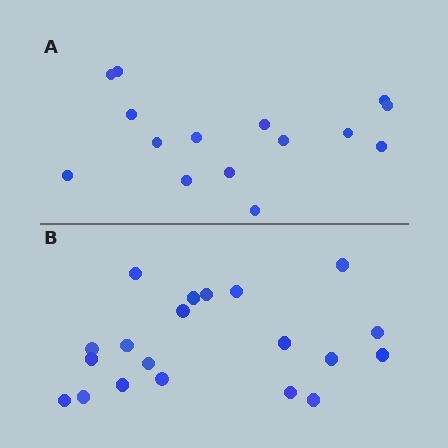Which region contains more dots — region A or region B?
Region B (the bottom region) has more dots.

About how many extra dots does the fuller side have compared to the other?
Region B has about 5 more dots than region A.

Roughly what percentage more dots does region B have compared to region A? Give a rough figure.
About 35% more.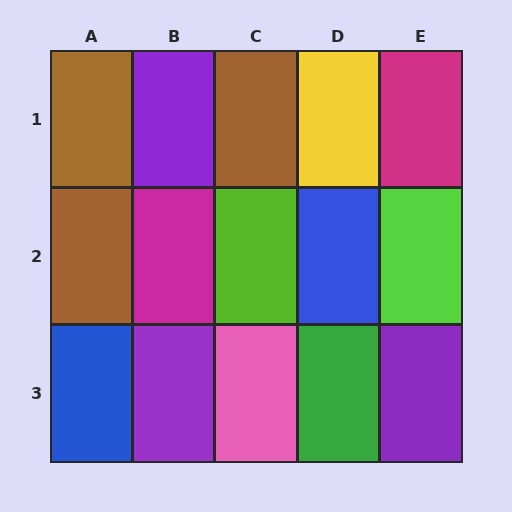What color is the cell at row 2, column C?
Lime.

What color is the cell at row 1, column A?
Brown.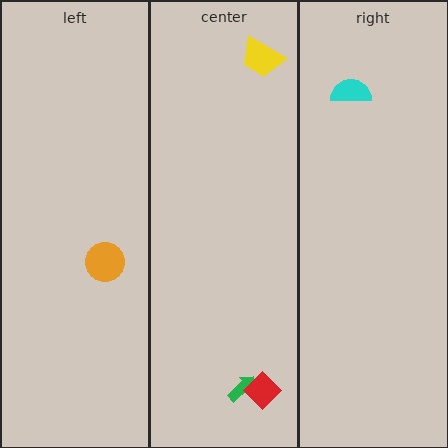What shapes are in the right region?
The cyan semicircle.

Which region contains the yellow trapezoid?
The center region.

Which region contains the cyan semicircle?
The right region.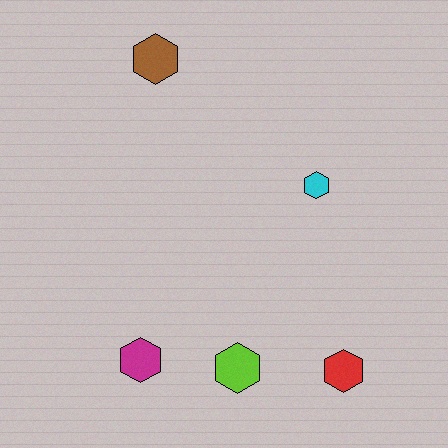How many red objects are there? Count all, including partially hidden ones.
There is 1 red object.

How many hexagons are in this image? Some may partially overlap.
There are 5 hexagons.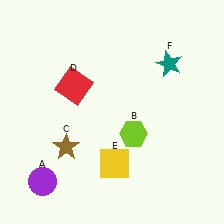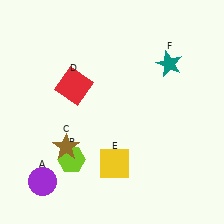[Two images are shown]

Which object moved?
The lime hexagon (B) moved left.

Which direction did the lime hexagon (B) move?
The lime hexagon (B) moved left.